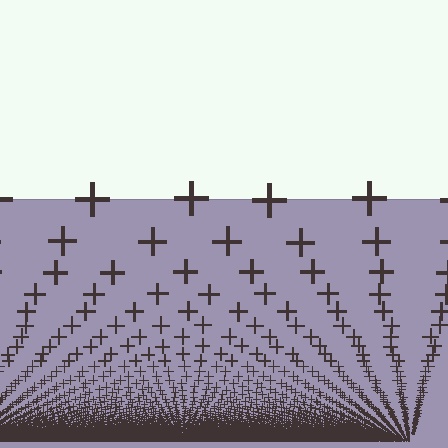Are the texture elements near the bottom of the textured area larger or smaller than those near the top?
Smaller. The gradient is inverted — elements near the bottom are smaller and denser.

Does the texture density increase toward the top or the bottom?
Density increases toward the bottom.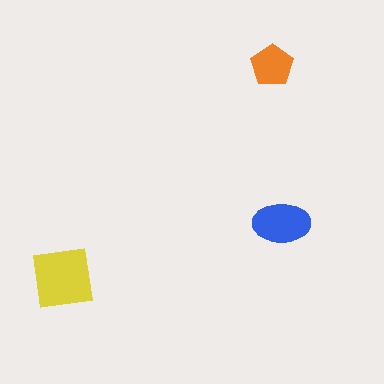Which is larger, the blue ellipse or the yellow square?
The yellow square.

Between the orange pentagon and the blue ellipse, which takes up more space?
The blue ellipse.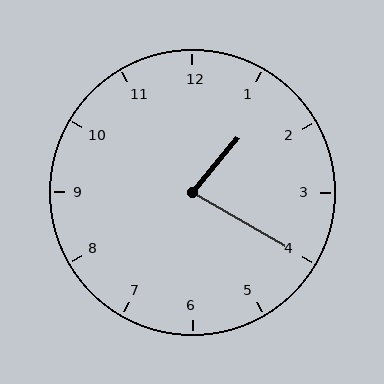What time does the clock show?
1:20.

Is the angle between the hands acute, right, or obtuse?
It is acute.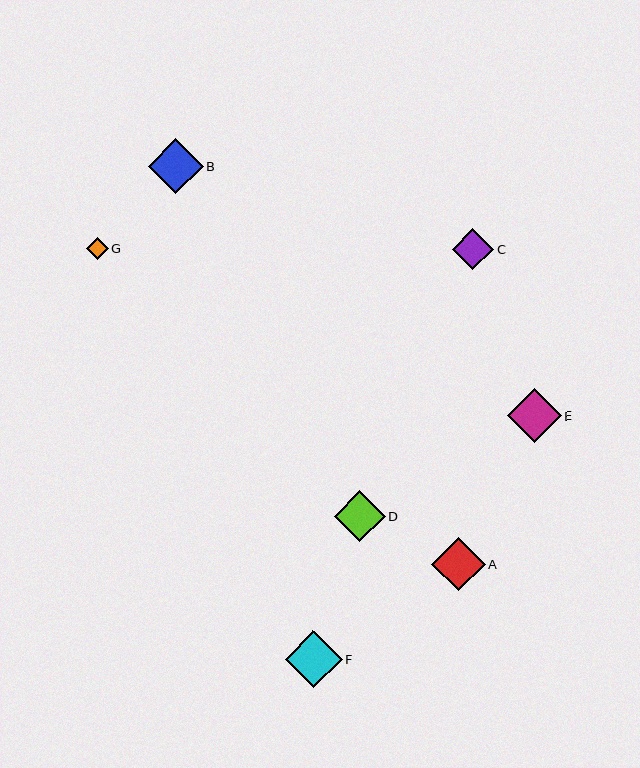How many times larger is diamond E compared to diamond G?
Diamond E is approximately 2.5 times the size of diamond G.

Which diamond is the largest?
Diamond F is the largest with a size of approximately 57 pixels.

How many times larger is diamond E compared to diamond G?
Diamond E is approximately 2.5 times the size of diamond G.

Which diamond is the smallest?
Diamond G is the smallest with a size of approximately 22 pixels.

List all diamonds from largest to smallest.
From largest to smallest: F, B, E, A, D, C, G.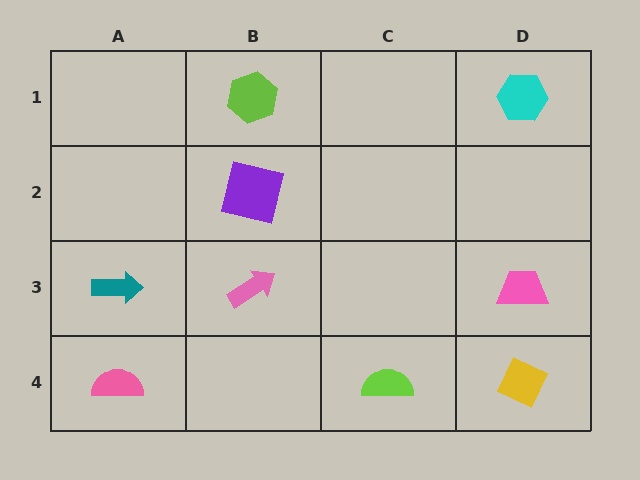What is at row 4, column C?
A lime semicircle.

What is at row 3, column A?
A teal arrow.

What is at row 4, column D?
A yellow diamond.